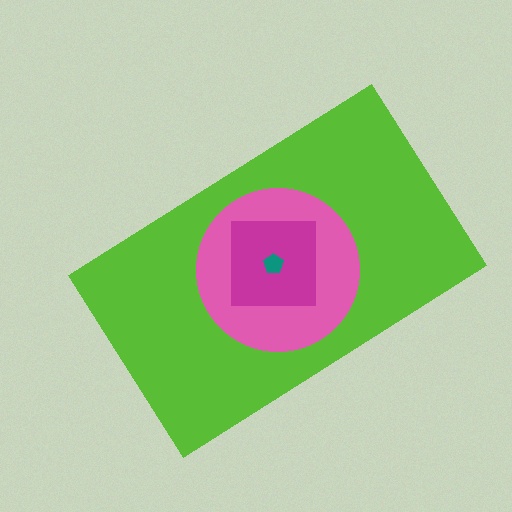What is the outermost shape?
The lime rectangle.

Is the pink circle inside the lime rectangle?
Yes.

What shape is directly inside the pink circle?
The magenta square.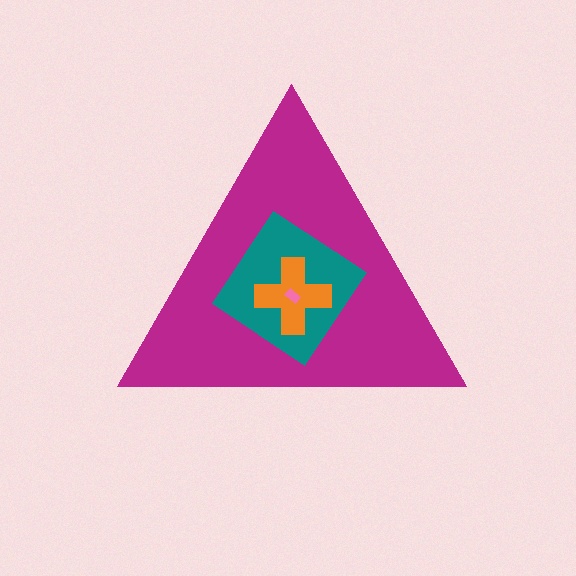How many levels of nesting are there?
4.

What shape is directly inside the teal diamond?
The orange cross.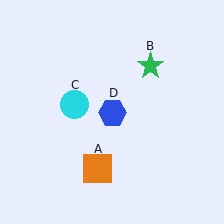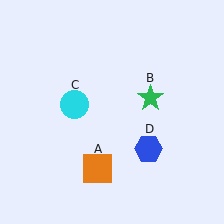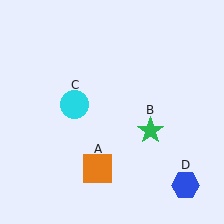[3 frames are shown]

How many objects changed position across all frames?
2 objects changed position: green star (object B), blue hexagon (object D).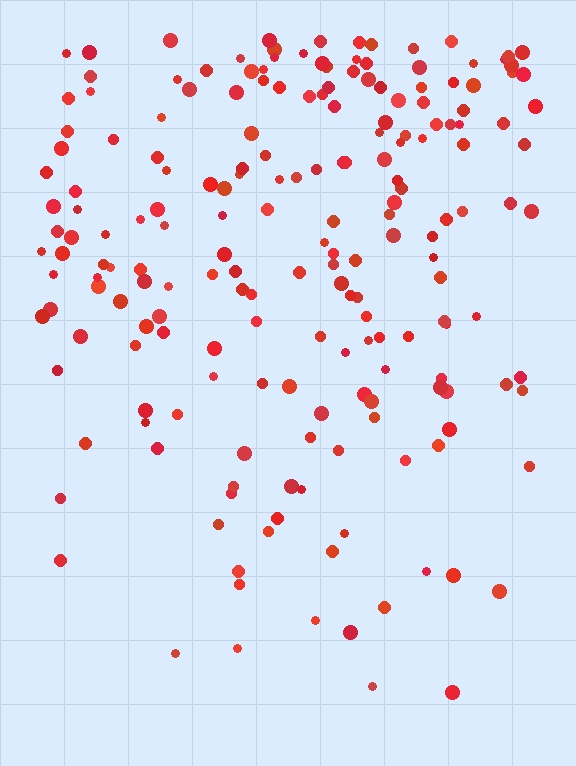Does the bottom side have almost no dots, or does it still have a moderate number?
Still a moderate number, just noticeably fewer than the top.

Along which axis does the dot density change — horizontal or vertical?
Vertical.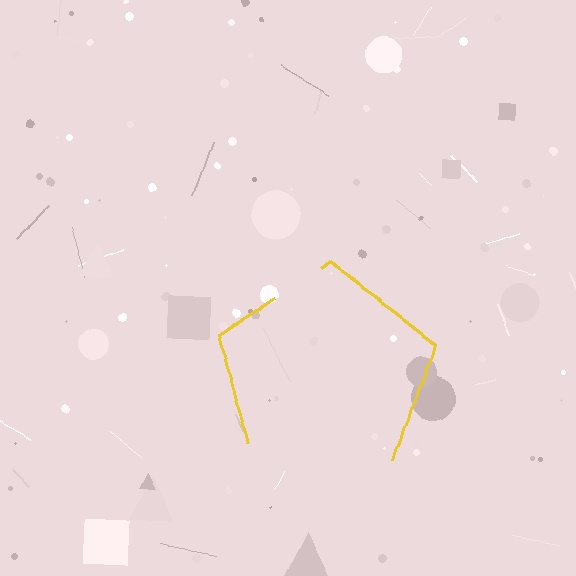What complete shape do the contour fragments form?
The contour fragments form a pentagon.